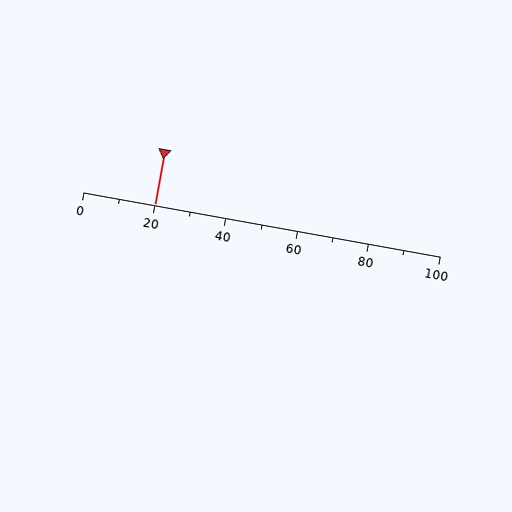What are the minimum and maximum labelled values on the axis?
The axis runs from 0 to 100.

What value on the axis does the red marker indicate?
The marker indicates approximately 20.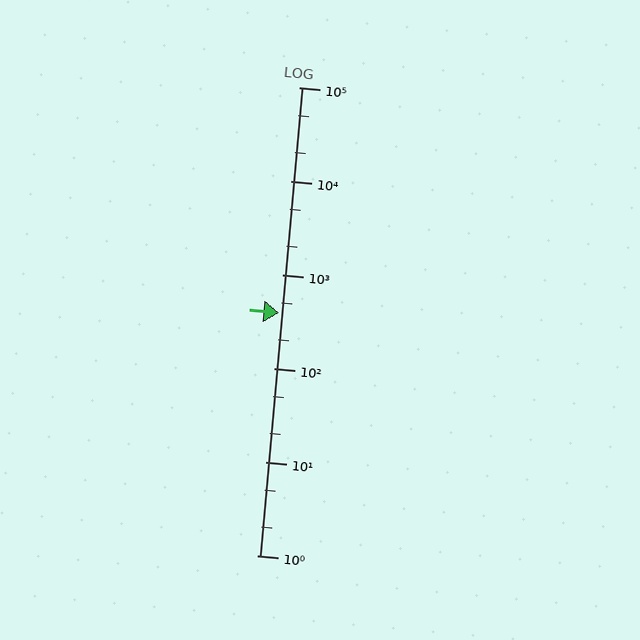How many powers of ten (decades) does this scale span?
The scale spans 5 decades, from 1 to 100000.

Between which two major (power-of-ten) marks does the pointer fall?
The pointer is between 100 and 1000.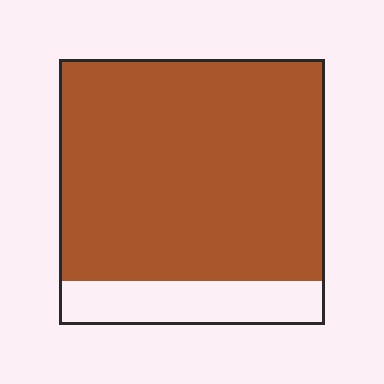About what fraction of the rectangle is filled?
About five sixths (5/6).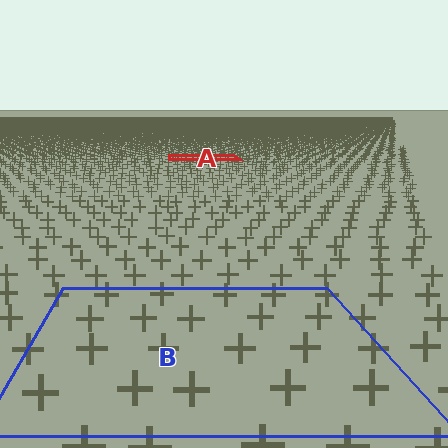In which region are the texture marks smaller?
The texture marks are smaller in region A, because it is farther away.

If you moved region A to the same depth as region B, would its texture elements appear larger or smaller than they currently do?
They would appear larger. At a closer depth, the same texture elements are projected at a bigger on-screen size.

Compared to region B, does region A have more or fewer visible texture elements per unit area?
Region A has more texture elements per unit area — they are packed more densely because it is farther away.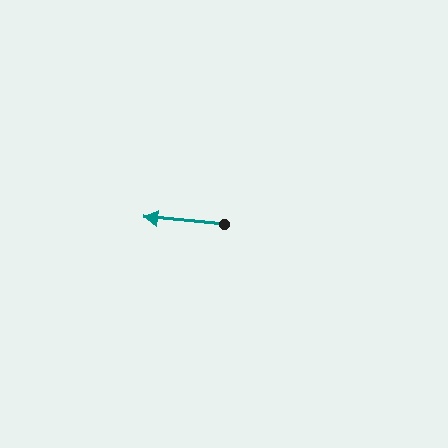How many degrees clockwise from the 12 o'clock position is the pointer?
Approximately 275 degrees.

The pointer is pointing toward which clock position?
Roughly 9 o'clock.